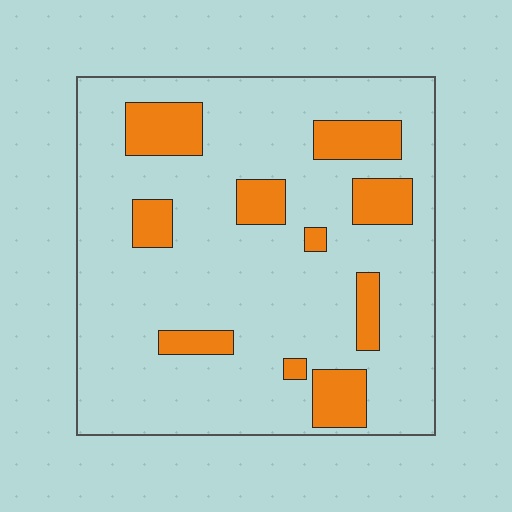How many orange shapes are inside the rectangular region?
10.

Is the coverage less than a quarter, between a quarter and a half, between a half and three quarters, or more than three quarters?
Less than a quarter.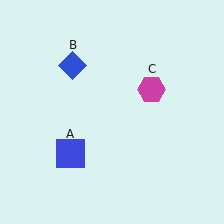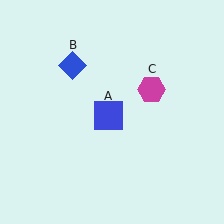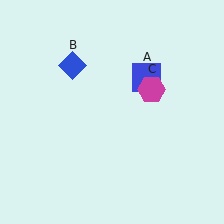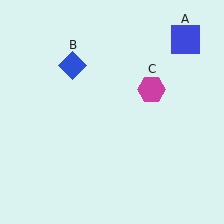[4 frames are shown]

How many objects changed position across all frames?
1 object changed position: blue square (object A).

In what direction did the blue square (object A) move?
The blue square (object A) moved up and to the right.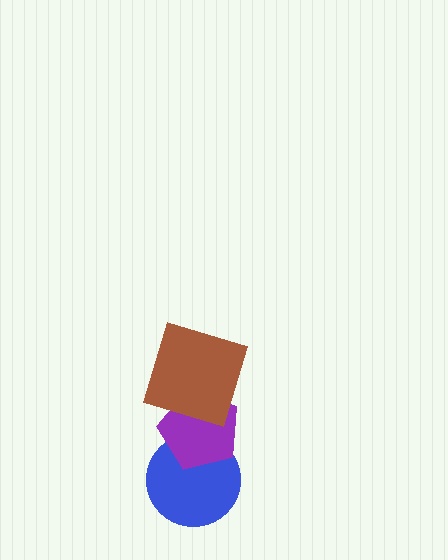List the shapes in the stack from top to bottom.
From top to bottom: the brown square, the purple pentagon, the blue circle.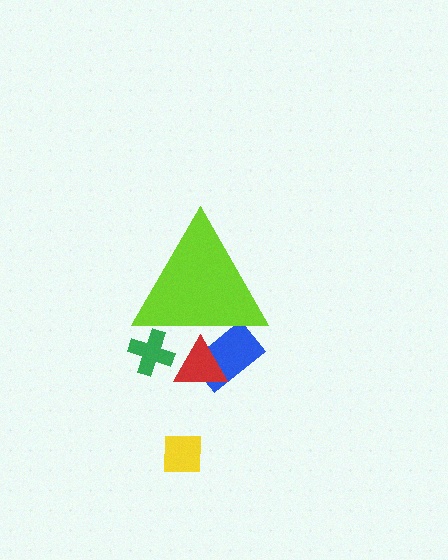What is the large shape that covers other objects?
A lime triangle.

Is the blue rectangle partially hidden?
Yes, the blue rectangle is partially hidden behind the lime triangle.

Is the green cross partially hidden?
Yes, the green cross is partially hidden behind the lime triangle.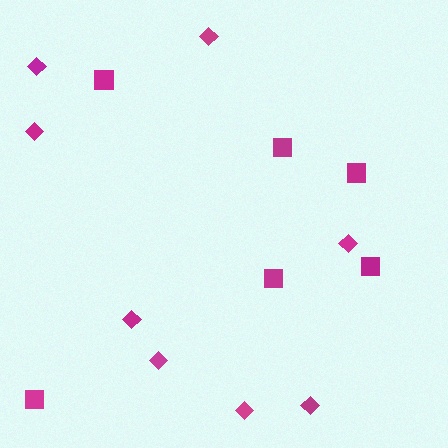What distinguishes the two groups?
There are 2 groups: one group of squares (6) and one group of diamonds (8).